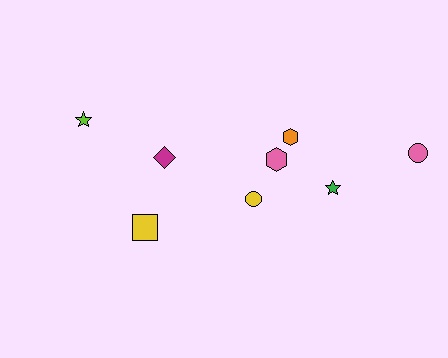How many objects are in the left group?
There are 3 objects.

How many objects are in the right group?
There are 5 objects.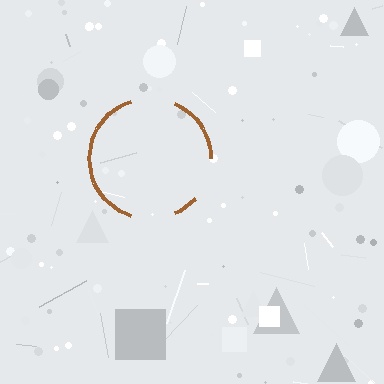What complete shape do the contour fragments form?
The contour fragments form a circle.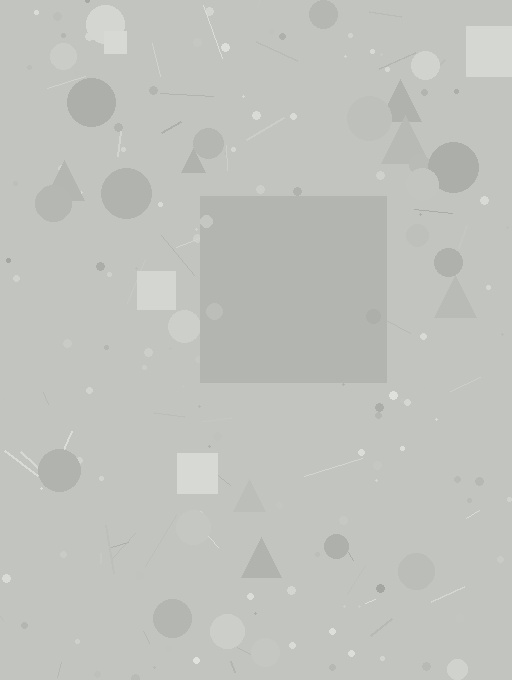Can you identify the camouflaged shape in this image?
The camouflaged shape is a square.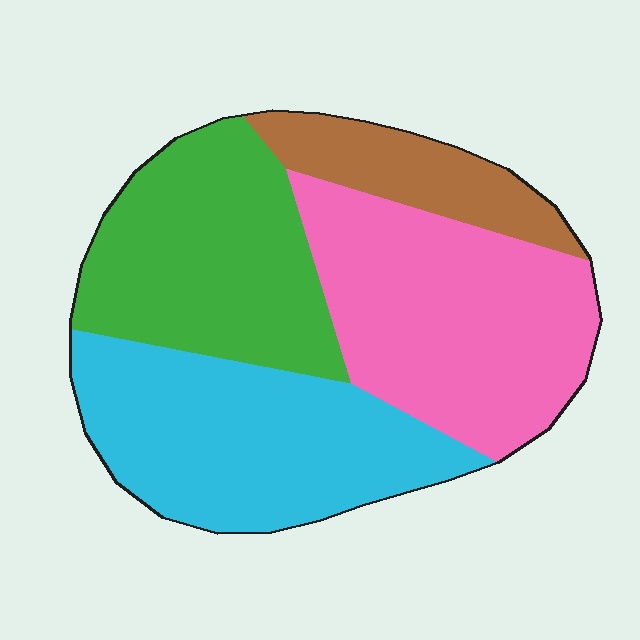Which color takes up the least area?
Brown, at roughly 10%.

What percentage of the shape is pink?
Pink takes up about one third (1/3) of the shape.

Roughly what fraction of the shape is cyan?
Cyan takes up between a sixth and a third of the shape.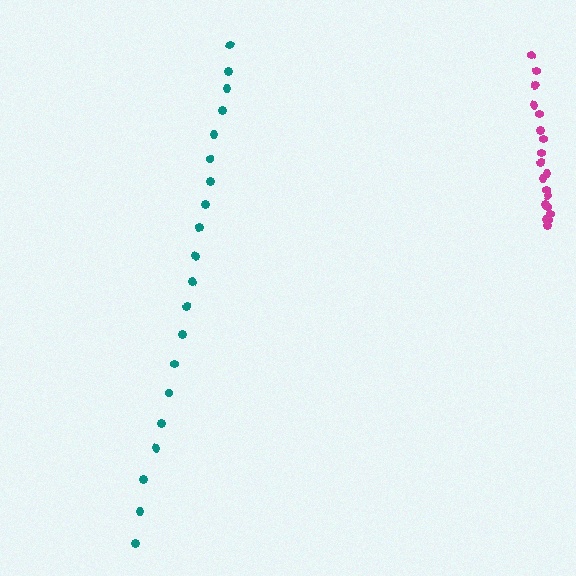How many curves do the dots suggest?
There are 2 distinct paths.